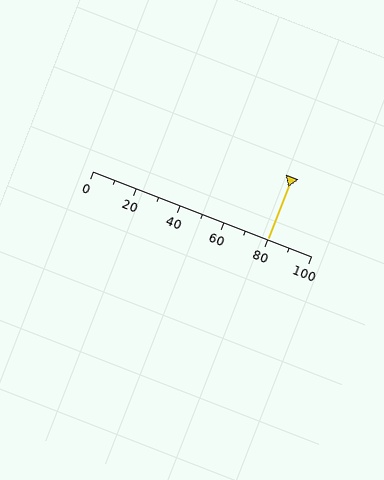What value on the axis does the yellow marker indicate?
The marker indicates approximately 80.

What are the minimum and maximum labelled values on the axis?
The axis runs from 0 to 100.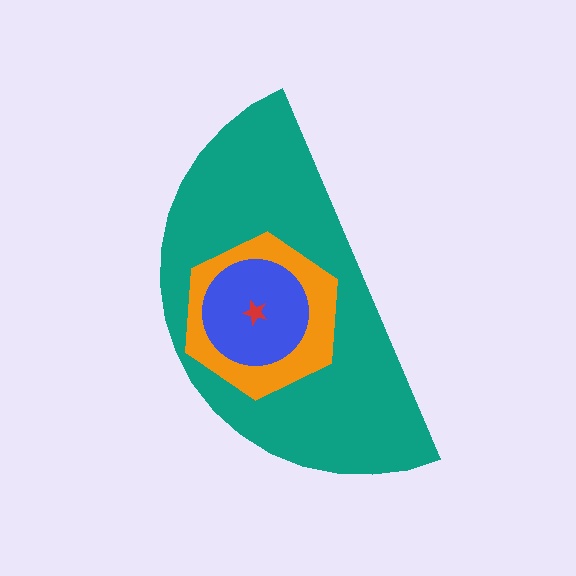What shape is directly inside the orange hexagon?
The blue circle.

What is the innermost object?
The red star.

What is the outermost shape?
The teal semicircle.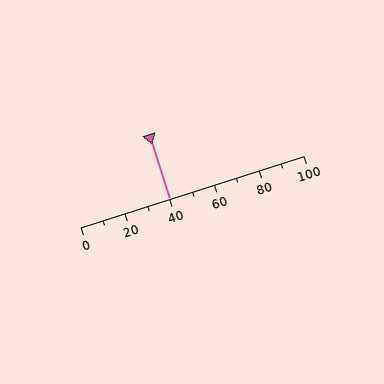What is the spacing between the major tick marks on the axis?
The major ticks are spaced 20 apart.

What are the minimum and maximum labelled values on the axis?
The axis runs from 0 to 100.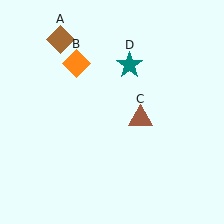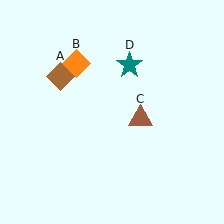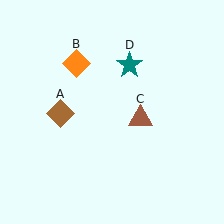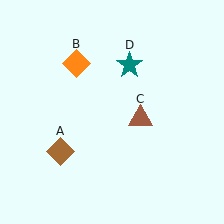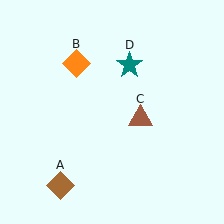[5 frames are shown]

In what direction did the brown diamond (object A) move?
The brown diamond (object A) moved down.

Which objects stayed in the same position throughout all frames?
Orange diamond (object B) and brown triangle (object C) and teal star (object D) remained stationary.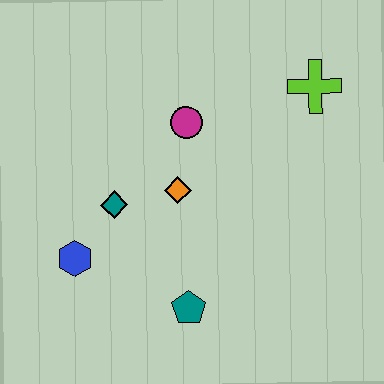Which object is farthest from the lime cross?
The blue hexagon is farthest from the lime cross.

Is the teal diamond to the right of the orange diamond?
No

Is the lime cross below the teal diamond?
No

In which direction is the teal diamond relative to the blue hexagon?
The teal diamond is above the blue hexagon.